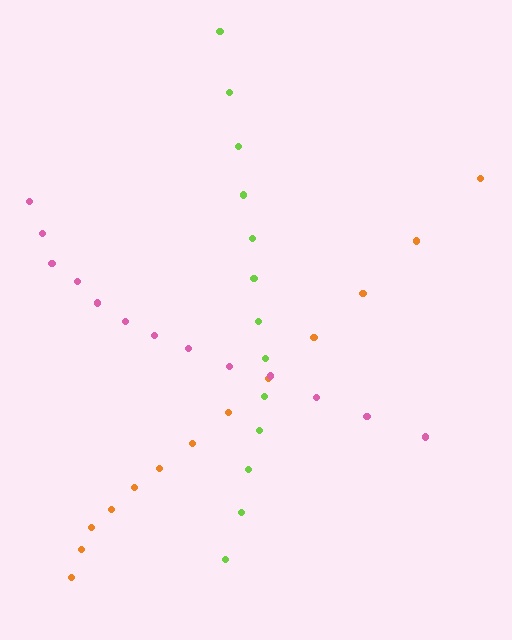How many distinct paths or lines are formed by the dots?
There are 3 distinct paths.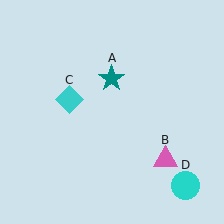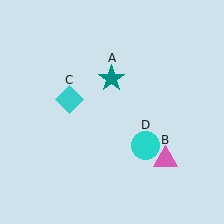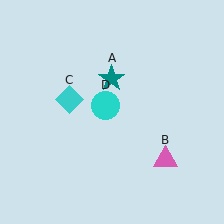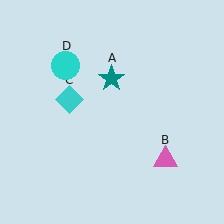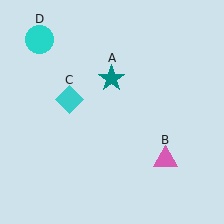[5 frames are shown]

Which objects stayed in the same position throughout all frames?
Teal star (object A) and pink triangle (object B) and cyan diamond (object C) remained stationary.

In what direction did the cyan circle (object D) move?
The cyan circle (object D) moved up and to the left.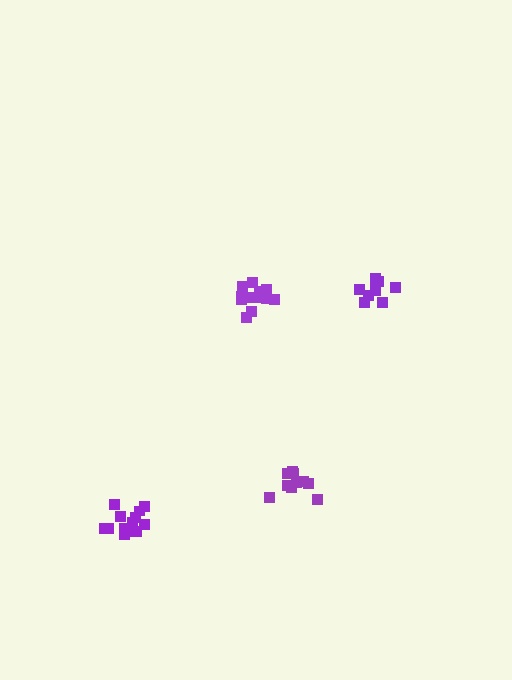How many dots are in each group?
Group 1: 13 dots, Group 2: 10 dots, Group 3: 12 dots, Group 4: 9 dots (44 total).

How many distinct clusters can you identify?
There are 4 distinct clusters.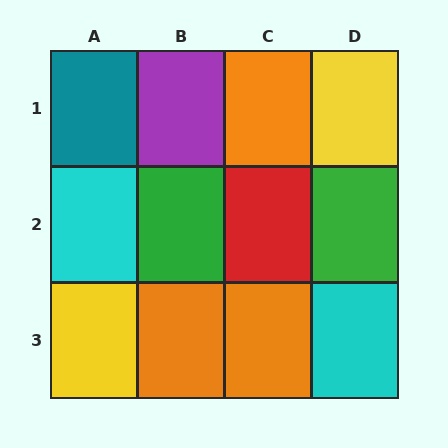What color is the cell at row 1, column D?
Yellow.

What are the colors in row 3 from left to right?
Yellow, orange, orange, cyan.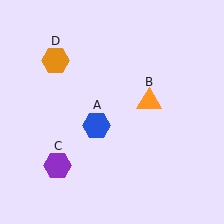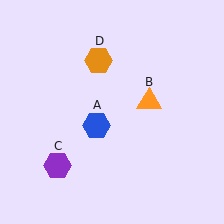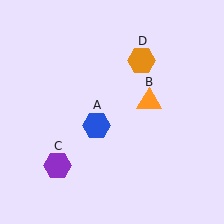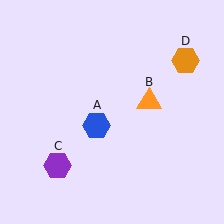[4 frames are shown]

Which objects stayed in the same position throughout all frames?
Blue hexagon (object A) and orange triangle (object B) and purple hexagon (object C) remained stationary.